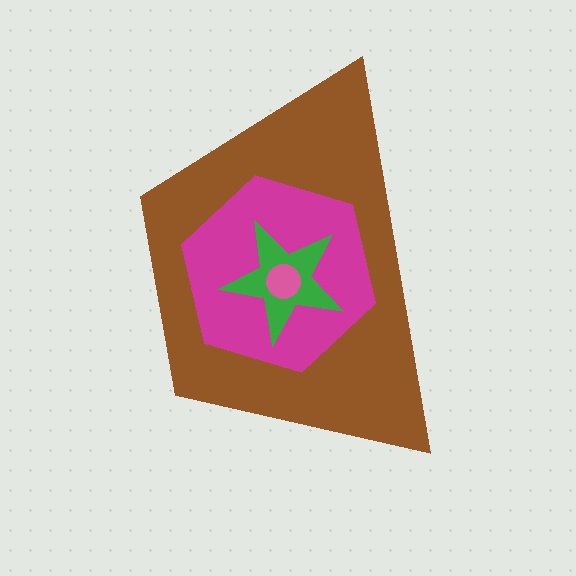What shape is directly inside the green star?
The pink circle.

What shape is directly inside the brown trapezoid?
The magenta hexagon.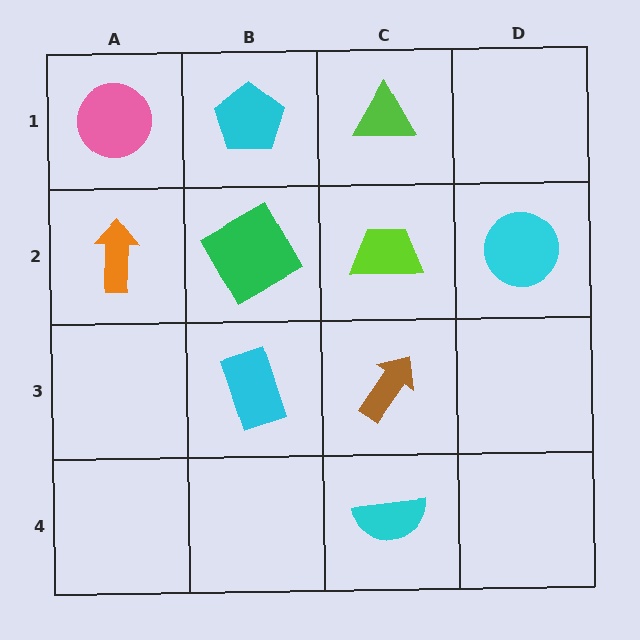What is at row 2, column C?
A lime trapezoid.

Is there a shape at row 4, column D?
No, that cell is empty.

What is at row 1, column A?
A pink circle.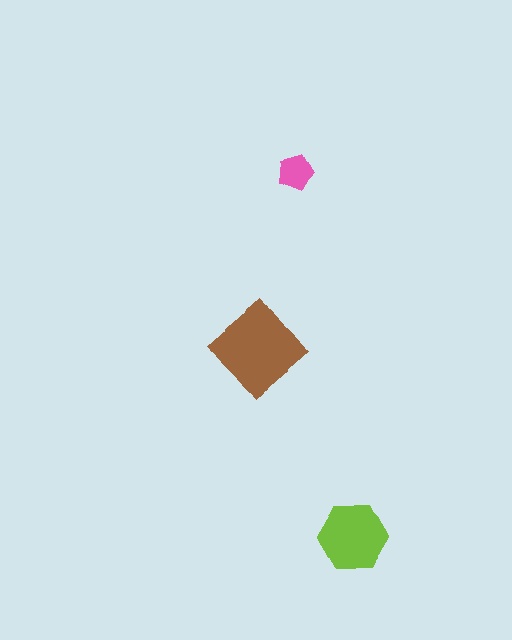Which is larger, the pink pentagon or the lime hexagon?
The lime hexagon.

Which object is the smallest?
The pink pentagon.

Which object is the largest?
The brown diamond.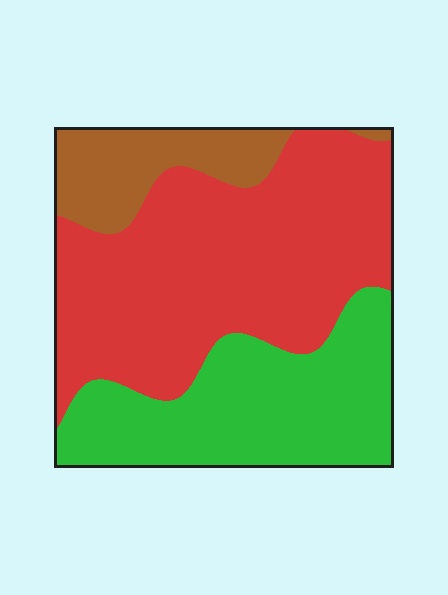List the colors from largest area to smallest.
From largest to smallest: red, green, brown.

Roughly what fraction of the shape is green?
Green covers around 35% of the shape.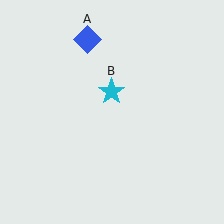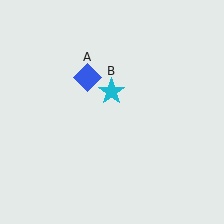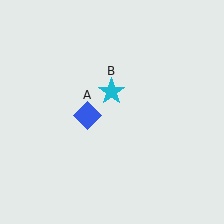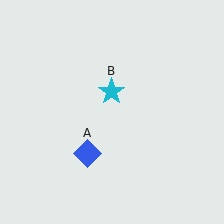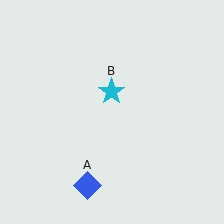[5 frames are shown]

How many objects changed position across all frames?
1 object changed position: blue diamond (object A).